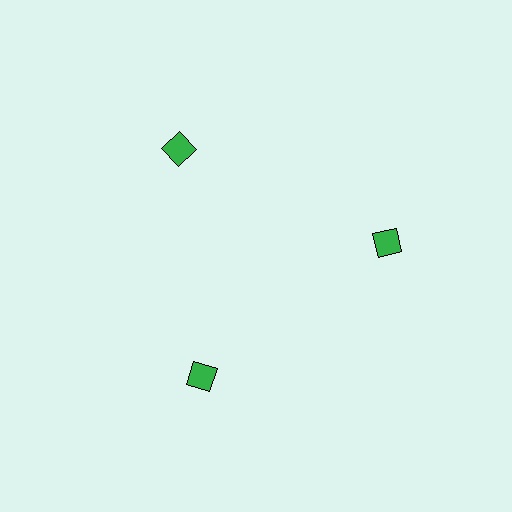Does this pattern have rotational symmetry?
Yes, this pattern has 3-fold rotational symmetry. It looks the same after rotating 120 degrees around the center.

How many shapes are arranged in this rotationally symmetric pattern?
There are 3 shapes, arranged in 3 groups of 1.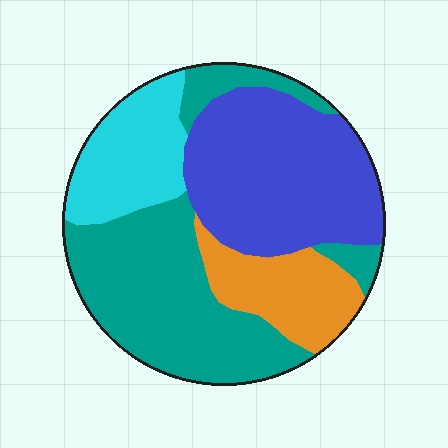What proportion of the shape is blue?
Blue covers 32% of the shape.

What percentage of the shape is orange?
Orange takes up about one eighth (1/8) of the shape.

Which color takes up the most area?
Teal, at roughly 40%.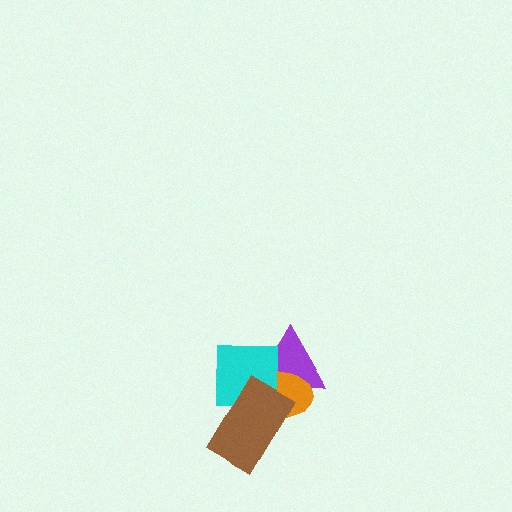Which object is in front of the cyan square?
The brown rectangle is in front of the cyan square.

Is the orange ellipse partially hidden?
Yes, it is partially covered by another shape.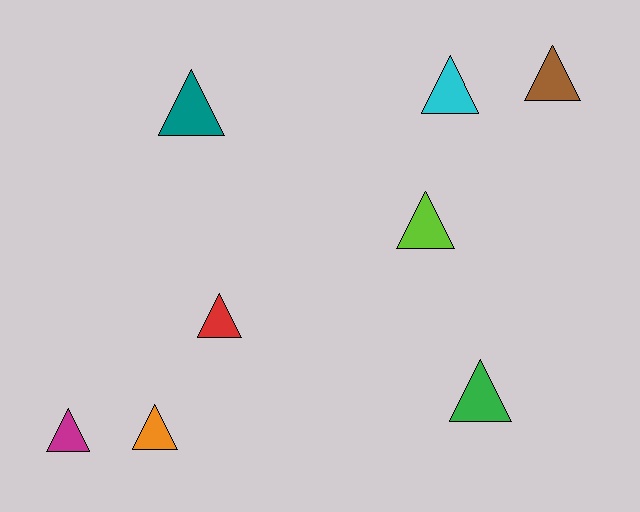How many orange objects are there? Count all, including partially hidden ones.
There is 1 orange object.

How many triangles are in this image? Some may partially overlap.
There are 8 triangles.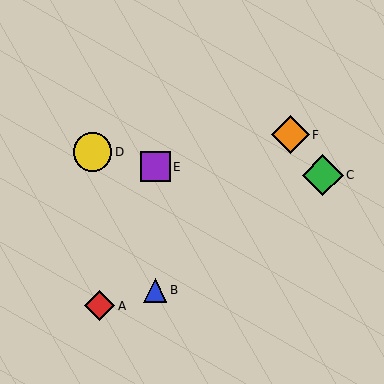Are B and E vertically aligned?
Yes, both are at x≈155.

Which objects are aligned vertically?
Objects B, E are aligned vertically.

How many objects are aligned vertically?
2 objects (B, E) are aligned vertically.